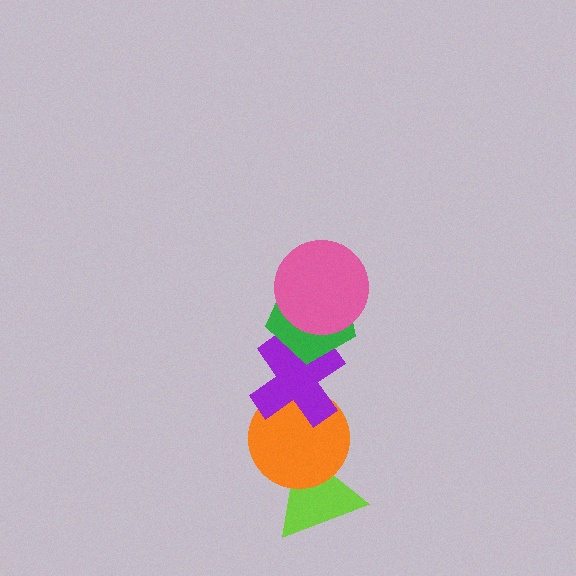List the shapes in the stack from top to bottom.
From top to bottom: the pink circle, the green pentagon, the purple cross, the orange circle, the lime triangle.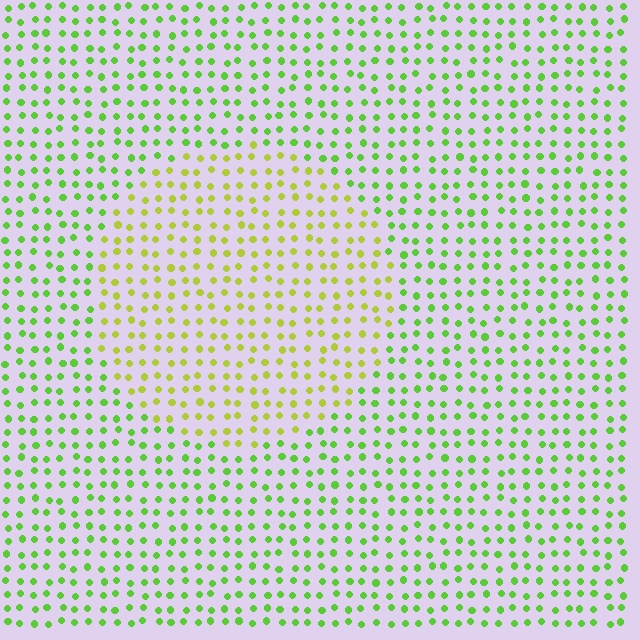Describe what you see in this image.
The image is filled with small lime elements in a uniform arrangement. A circle-shaped region is visible where the elements are tinted to a slightly different hue, forming a subtle color boundary.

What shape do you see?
I see a circle.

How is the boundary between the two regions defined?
The boundary is defined purely by a slight shift in hue (about 34 degrees). Spacing, size, and orientation are identical on both sides.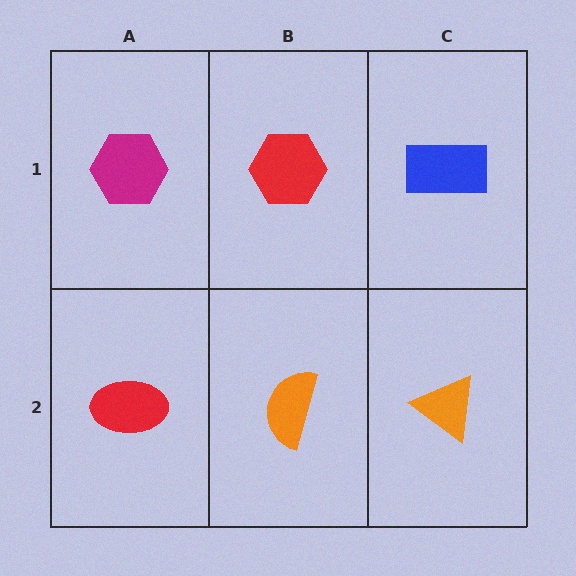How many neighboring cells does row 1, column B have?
3.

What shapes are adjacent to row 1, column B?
An orange semicircle (row 2, column B), a magenta hexagon (row 1, column A), a blue rectangle (row 1, column C).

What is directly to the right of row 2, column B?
An orange triangle.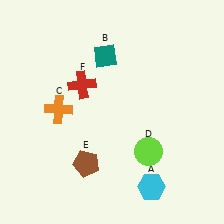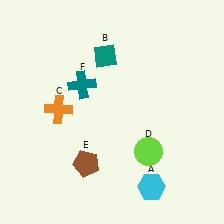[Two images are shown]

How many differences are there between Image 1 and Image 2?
There is 1 difference between the two images.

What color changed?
The cross (F) changed from red in Image 1 to teal in Image 2.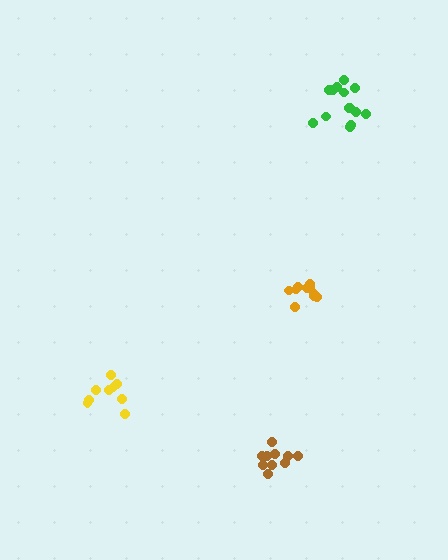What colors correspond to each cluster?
The clusters are colored: brown, yellow, orange, green.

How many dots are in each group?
Group 1: 10 dots, Group 2: 9 dots, Group 3: 10 dots, Group 4: 15 dots (44 total).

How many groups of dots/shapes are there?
There are 4 groups.